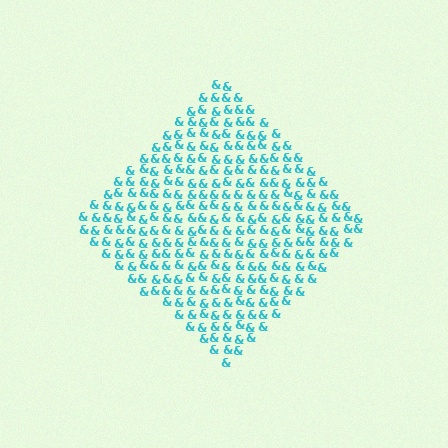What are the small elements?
The small elements are ampersands.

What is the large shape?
The large shape is a diamond.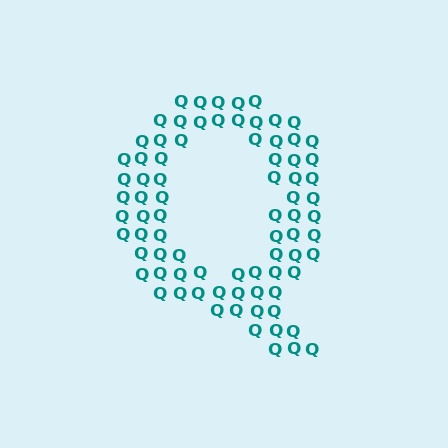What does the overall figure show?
The overall figure shows the letter Q.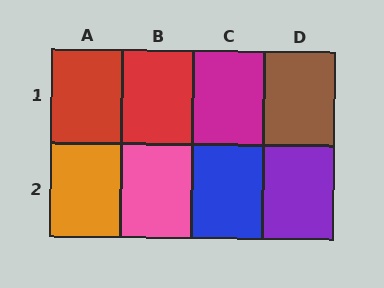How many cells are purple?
1 cell is purple.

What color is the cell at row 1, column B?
Red.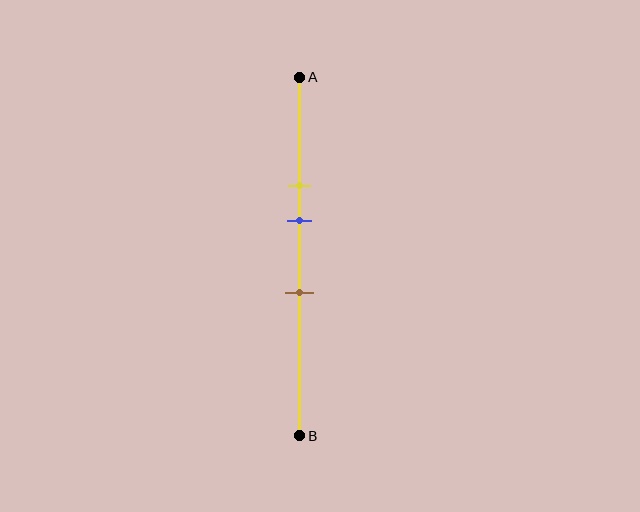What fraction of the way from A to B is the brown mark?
The brown mark is approximately 60% (0.6) of the way from A to B.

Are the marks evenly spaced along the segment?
Yes, the marks are approximately evenly spaced.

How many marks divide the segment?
There are 3 marks dividing the segment.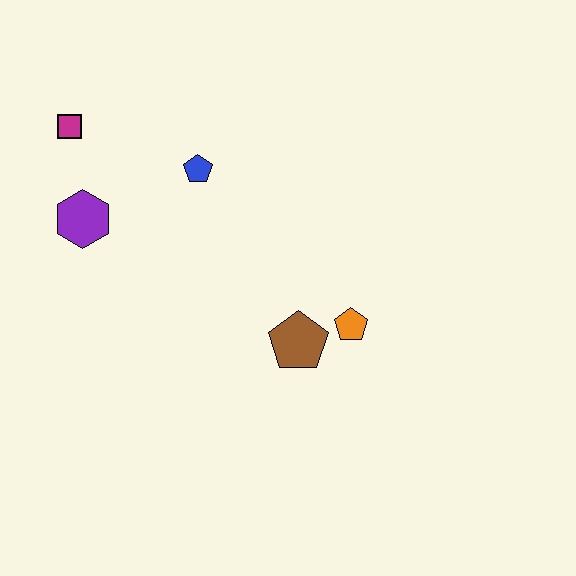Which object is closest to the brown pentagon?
The orange pentagon is closest to the brown pentagon.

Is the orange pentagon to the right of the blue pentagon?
Yes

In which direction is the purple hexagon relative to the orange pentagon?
The purple hexagon is to the left of the orange pentagon.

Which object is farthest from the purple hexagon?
The orange pentagon is farthest from the purple hexagon.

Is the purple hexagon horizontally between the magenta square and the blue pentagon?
Yes